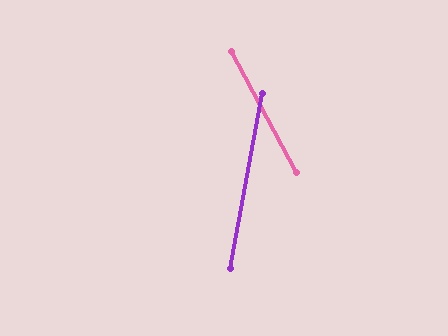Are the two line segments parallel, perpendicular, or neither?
Neither parallel nor perpendicular — they differ by about 39°.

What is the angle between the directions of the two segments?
Approximately 39 degrees.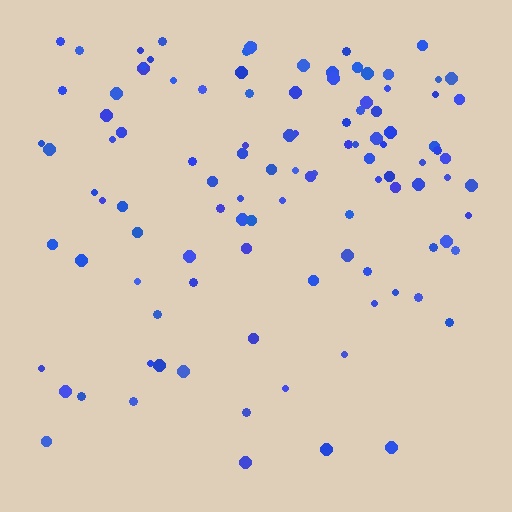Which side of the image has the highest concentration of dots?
The top.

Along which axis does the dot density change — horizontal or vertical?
Vertical.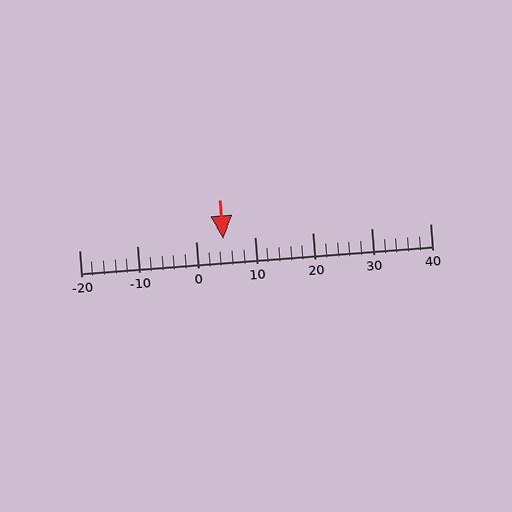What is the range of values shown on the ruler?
The ruler shows values from -20 to 40.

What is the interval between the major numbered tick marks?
The major tick marks are spaced 10 units apart.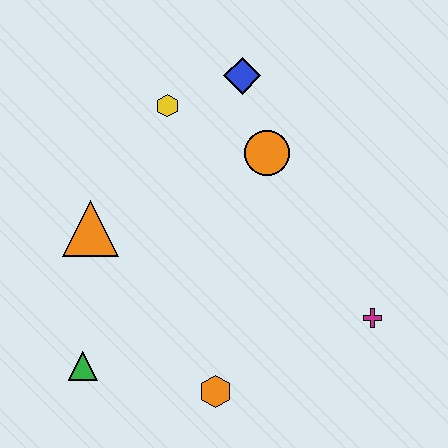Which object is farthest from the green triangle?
The blue diamond is farthest from the green triangle.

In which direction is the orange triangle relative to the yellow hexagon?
The orange triangle is below the yellow hexagon.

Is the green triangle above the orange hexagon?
Yes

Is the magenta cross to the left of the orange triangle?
No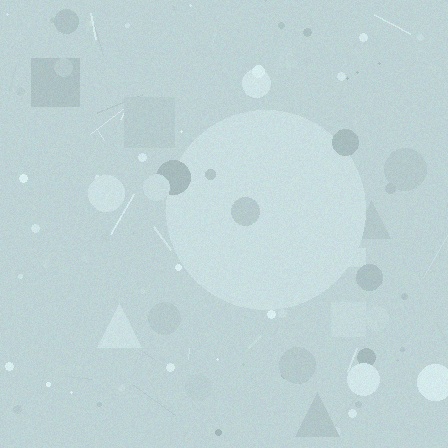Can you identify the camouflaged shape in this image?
The camouflaged shape is a circle.